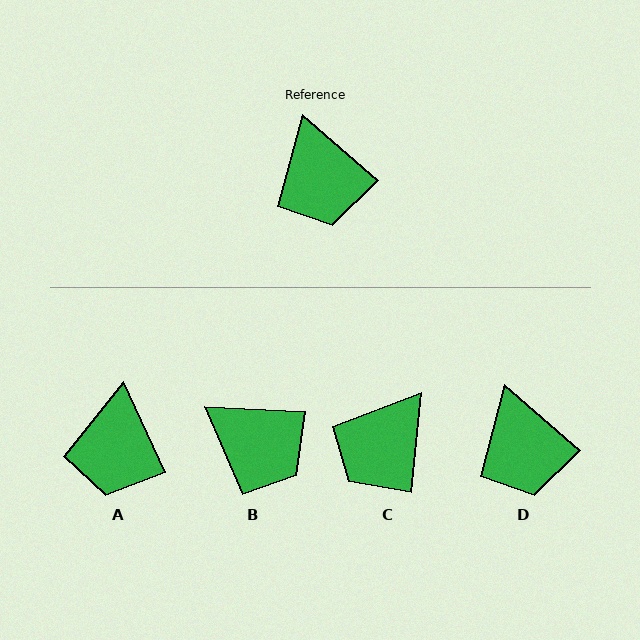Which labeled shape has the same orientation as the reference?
D.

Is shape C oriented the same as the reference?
No, it is off by about 55 degrees.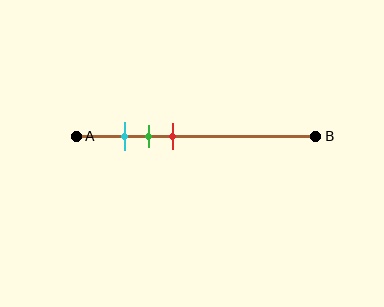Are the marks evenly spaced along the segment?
Yes, the marks are approximately evenly spaced.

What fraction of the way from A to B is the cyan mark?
The cyan mark is approximately 20% (0.2) of the way from A to B.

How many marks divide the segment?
There are 3 marks dividing the segment.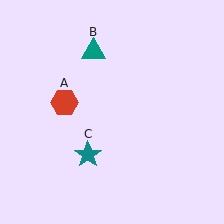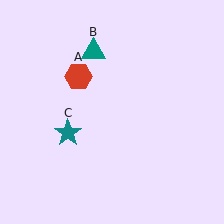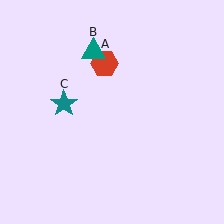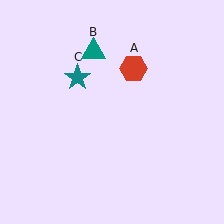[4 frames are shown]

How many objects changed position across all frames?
2 objects changed position: red hexagon (object A), teal star (object C).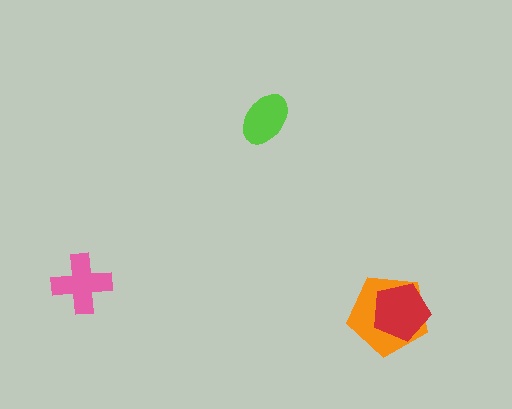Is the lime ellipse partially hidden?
No, no other shape covers it.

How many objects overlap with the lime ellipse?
0 objects overlap with the lime ellipse.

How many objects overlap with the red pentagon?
1 object overlaps with the red pentagon.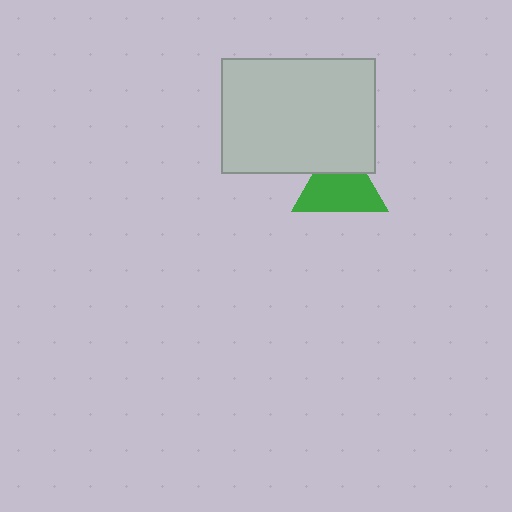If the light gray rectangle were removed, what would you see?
You would see the complete green triangle.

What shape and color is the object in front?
The object in front is a light gray rectangle.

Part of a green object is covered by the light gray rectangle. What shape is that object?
It is a triangle.